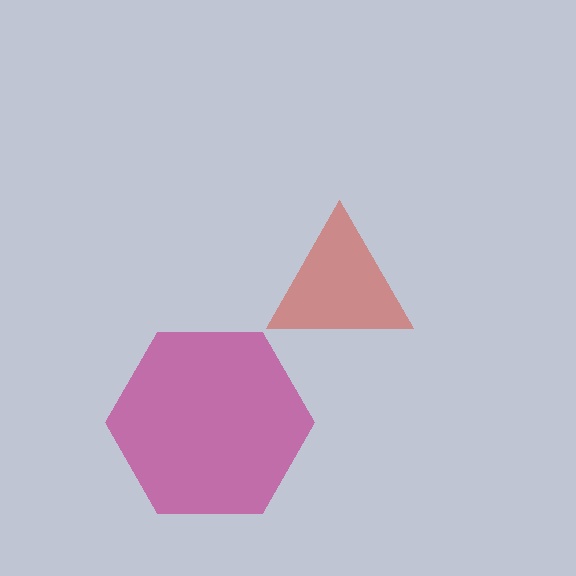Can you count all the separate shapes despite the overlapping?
Yes, there are 2 separate shapes.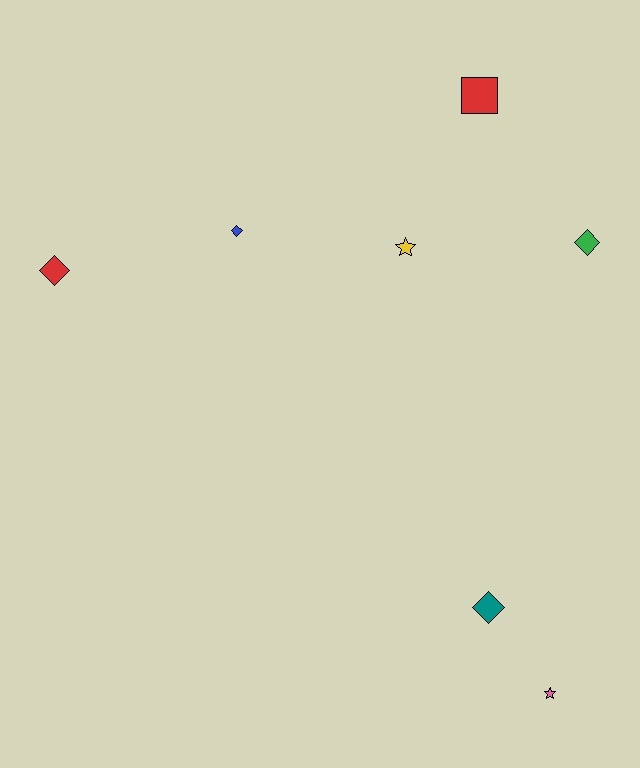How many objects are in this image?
There are 7 objects.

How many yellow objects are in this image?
There is 1 yellow object.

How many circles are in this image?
There are no circles.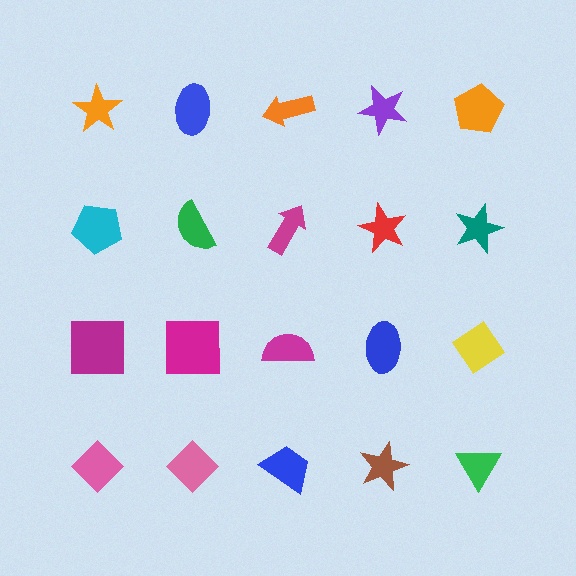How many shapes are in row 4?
5 shapes.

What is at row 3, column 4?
A blue ellipse.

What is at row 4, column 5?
A green triangle.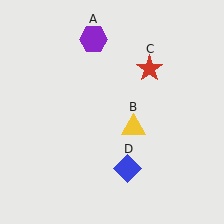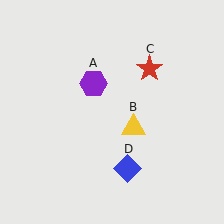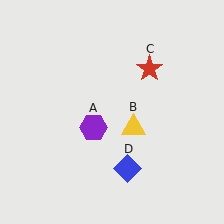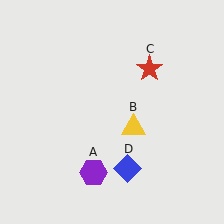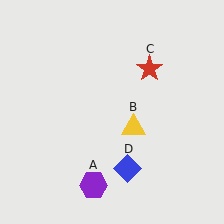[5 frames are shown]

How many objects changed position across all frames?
1 object changed position: purple hexagon (object A).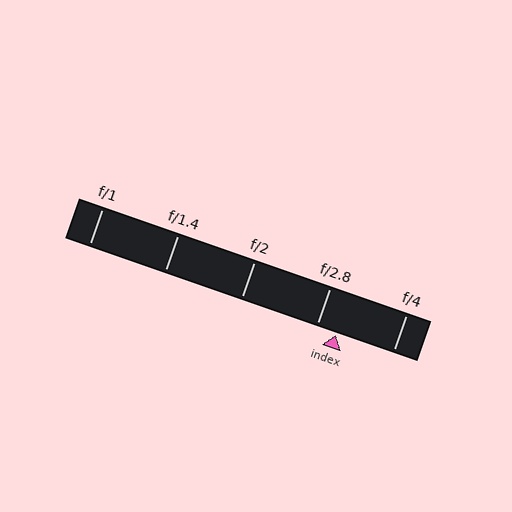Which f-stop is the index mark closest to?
The index mark is closest to f/2.8.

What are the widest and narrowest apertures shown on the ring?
The widest aperture shown is f/1 and the narrowest is f/4.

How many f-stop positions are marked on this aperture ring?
There are 5 f-stop positions marked.